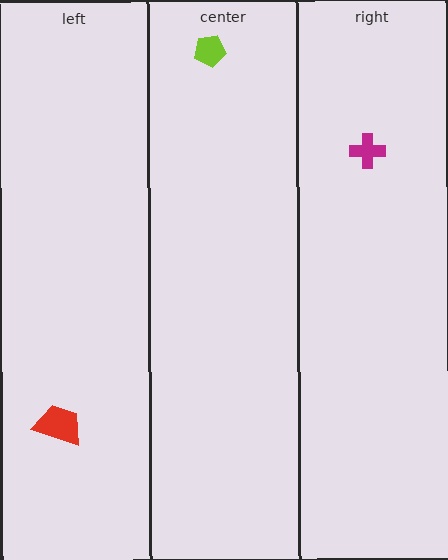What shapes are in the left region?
The red trapezoid.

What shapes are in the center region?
The lime pentagon.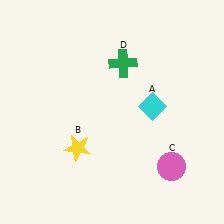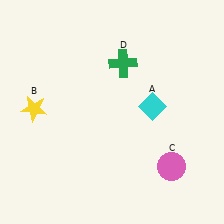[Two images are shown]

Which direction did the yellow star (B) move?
The yellow star (B) moved left.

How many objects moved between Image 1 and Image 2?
1 object moved between the two images.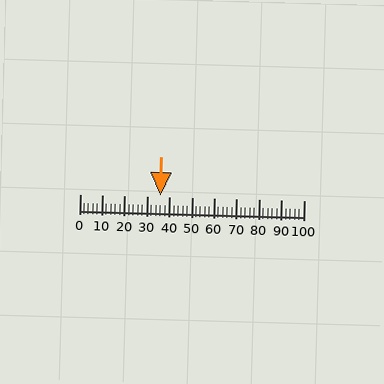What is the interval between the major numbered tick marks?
The major tick marks are spaced 10 units apart.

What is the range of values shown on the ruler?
The ruler shows values from 0 to 100.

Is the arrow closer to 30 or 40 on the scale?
The arrow is closer to 40.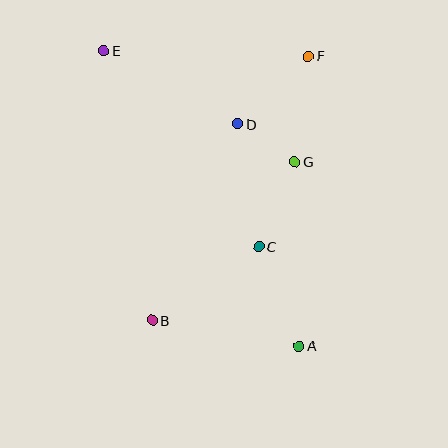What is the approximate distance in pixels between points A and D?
The distance between A and D is approximately 230 pixels.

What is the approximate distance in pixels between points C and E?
The distance between C and E is approximately 250 pixels.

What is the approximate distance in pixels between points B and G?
The distance between B and G is approximately 213 pixels.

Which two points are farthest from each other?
Points A and E are farthest from each other.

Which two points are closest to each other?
Points D and G are closest to each other.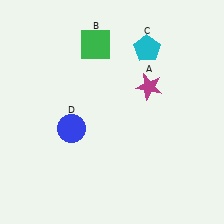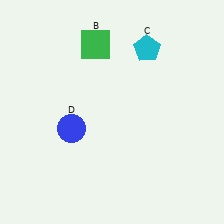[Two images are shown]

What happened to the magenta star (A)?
The magenta star (A) was removed in Image 2. It was in the top-right area of Image 1.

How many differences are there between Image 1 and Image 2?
There is 1 difference between the two images.